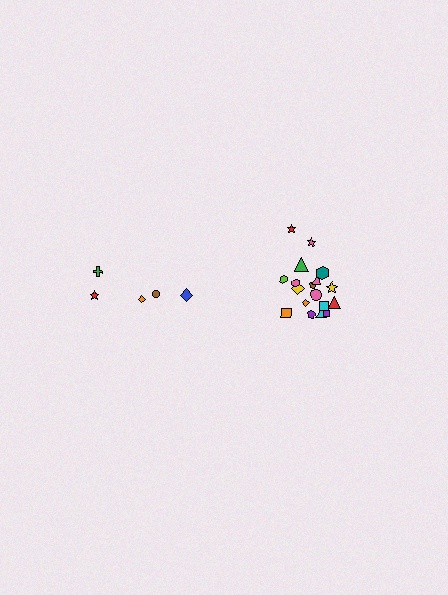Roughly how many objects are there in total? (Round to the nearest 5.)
Roughly 25 objects in total.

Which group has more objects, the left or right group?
The right group.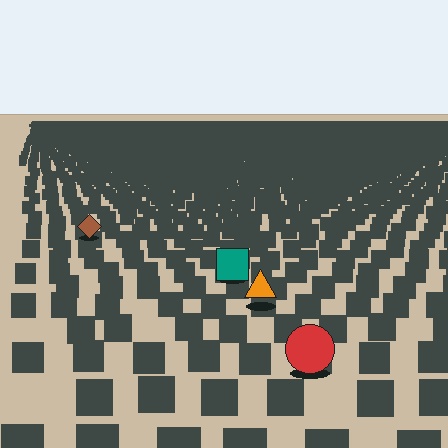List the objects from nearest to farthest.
From nearest to farthest: the red circle, the orange triangle, the teal square, the brown diamond.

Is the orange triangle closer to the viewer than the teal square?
Yes. The orange triangle is closer — you can tell from the texture gradient: the ground texture is coarser near it.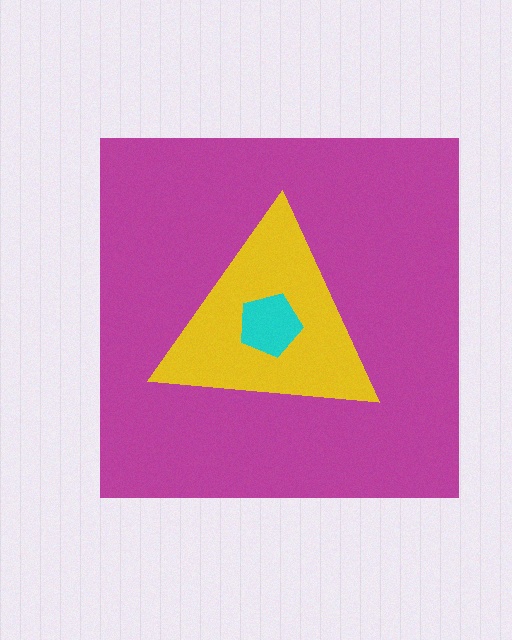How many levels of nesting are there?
3.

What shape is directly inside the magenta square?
The yellow triangle.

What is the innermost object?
The cyan pentagon.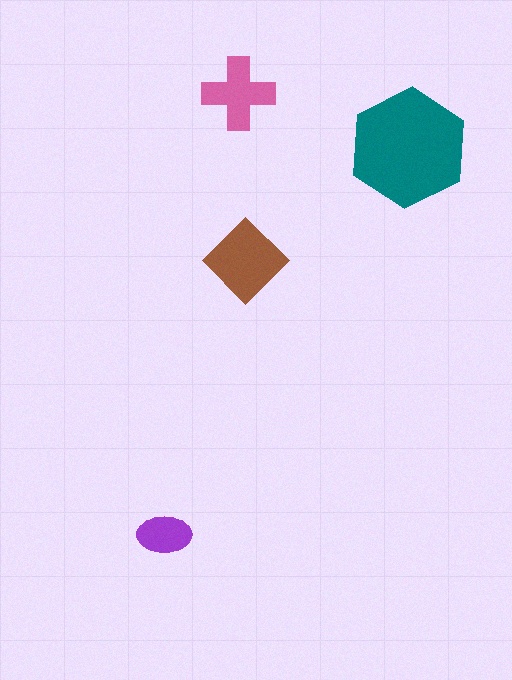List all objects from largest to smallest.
The teal hexagon, the brown diamond, the pink cross, the purple ellipse.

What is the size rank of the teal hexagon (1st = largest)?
1st.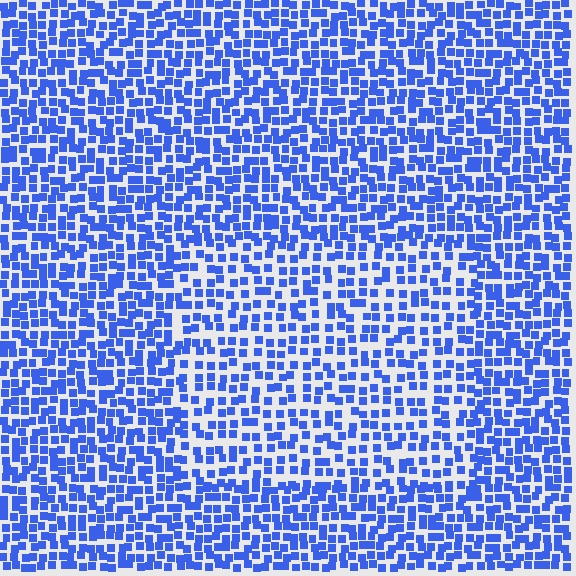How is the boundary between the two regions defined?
The boundary is defined by a change in element density (approximately 1.5x ratio). All elements are the same color, size, and shape.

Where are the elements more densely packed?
The elements are more densely packed outside the rectangle boundary.